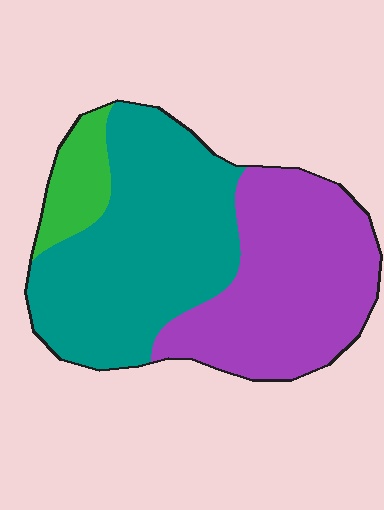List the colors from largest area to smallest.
From largest to smallest: teal, purple, green.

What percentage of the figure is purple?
Purple covers around 40% of the figure.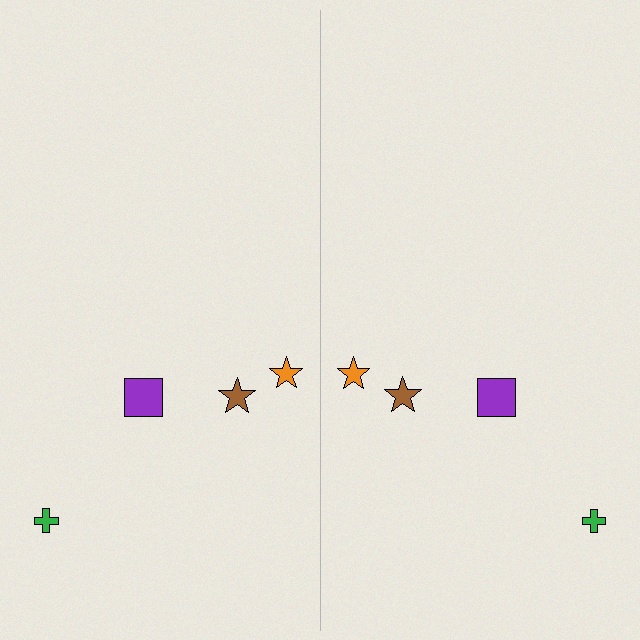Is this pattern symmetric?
Yes, this pattern has bilateral (reflection) symmetry.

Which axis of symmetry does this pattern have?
The pattern has a vertical axis of symmetry running through the center of the image.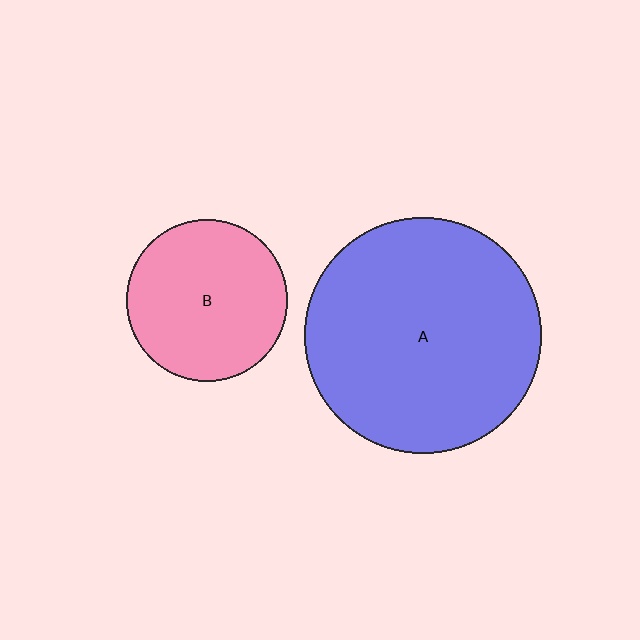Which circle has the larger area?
Circle A (blue).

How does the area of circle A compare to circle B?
Approximately 2.1 times.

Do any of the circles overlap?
No, none of the circles overlap.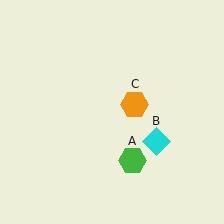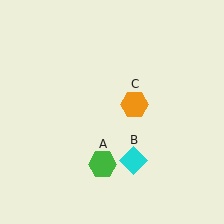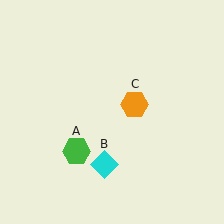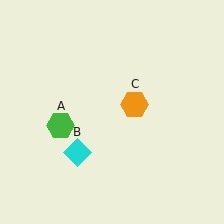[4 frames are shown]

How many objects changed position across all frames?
2 objects changed position: green hexagon (object A), cyan diamond (object B).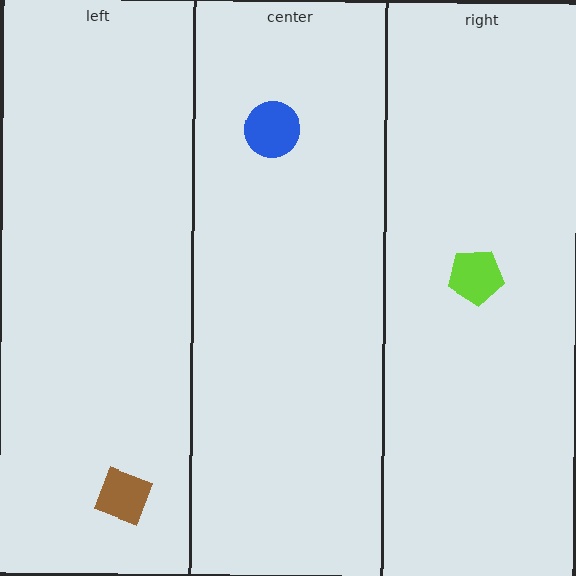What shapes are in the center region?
The blue circle.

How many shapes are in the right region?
1.